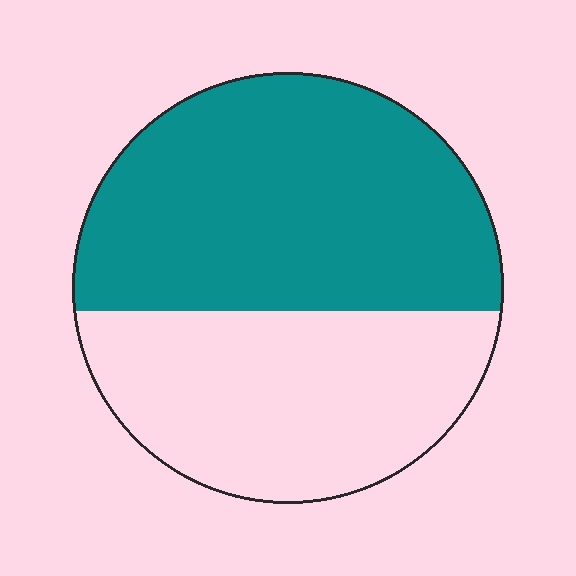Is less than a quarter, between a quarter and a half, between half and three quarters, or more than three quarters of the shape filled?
Between half and three quarters.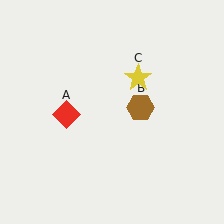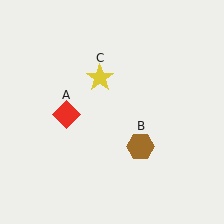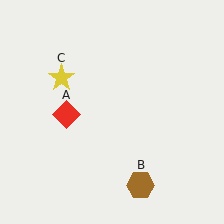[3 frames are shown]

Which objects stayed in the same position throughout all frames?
Red diamond (object A) remained stationary.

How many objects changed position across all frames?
2 objects changed position: brown hexagon (object B), yellow star (object C).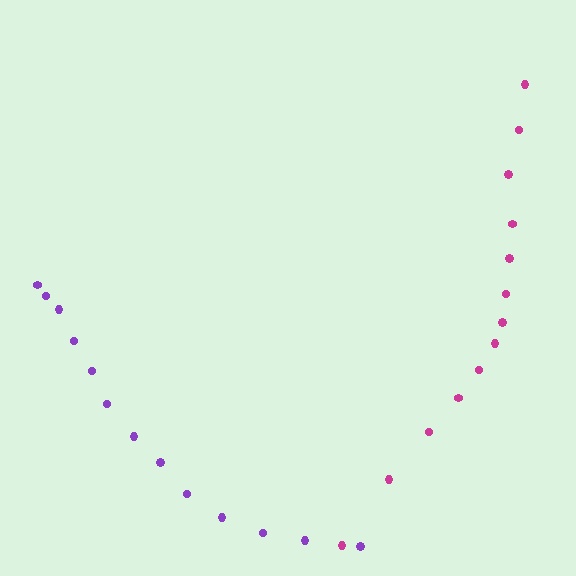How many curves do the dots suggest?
There are 2 distinct paths.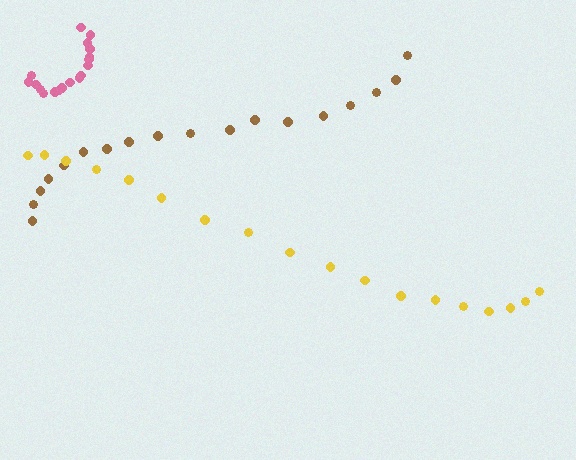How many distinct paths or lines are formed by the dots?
There are 3 distinct paths.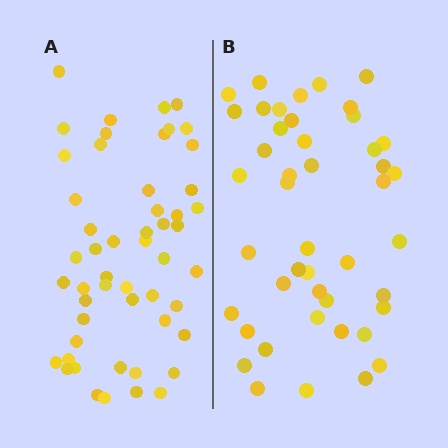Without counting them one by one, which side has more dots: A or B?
Region A (the left region) has more dots.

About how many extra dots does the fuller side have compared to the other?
Region A has roughly 8 or so more dots than region B.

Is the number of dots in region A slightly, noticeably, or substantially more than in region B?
Region A has only slightly more — the two regions are fairly close. The ratio is roughly 1.2 to 1.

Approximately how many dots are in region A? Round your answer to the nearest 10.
About 50 dots. (The exact count is 52, which rounds to 50.)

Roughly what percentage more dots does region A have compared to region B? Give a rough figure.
About 15% more.